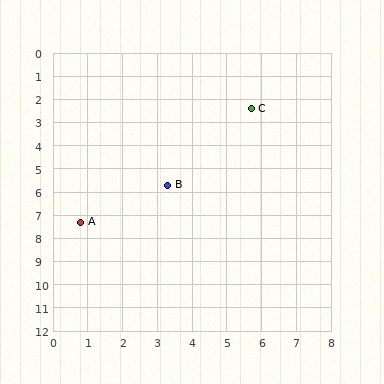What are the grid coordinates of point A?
Point A is at approximately (0.8, 7.3).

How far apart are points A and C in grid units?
Points A and C are about 6.9 grid units apart.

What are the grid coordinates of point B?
Point B is at approximately (3.3, 5.7).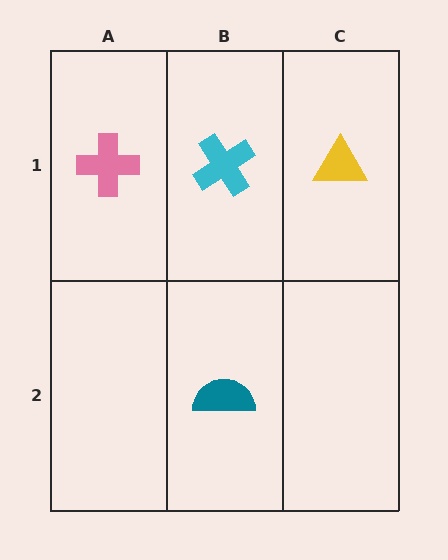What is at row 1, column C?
A yellow triangle.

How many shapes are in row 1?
3 shapes.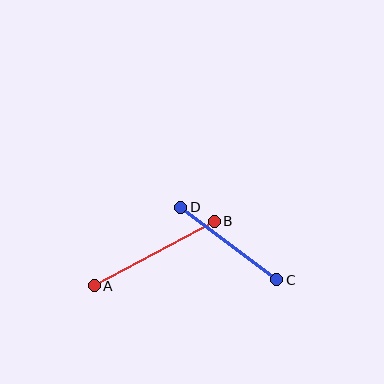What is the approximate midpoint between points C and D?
The midpoint is at approximately (229, 244) pixels.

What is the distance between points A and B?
The distance is approximately 136 pixels.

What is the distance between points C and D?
The distance is approximately 120 pixels.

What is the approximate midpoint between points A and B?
The midpoint is at approximately (154, 254) pixels.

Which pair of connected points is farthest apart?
Points A and B are farthest apart.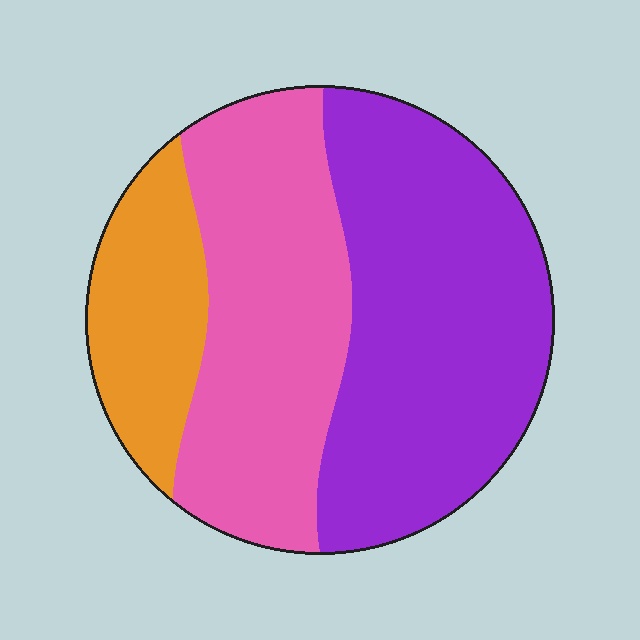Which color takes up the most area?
Purple, at roughly 45%.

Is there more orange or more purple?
Purple.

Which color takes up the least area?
Orange, at roughly 15%.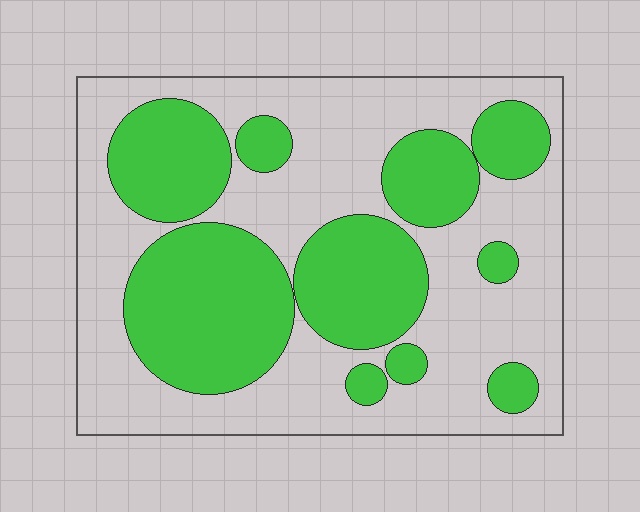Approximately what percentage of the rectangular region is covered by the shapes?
Approximately 40%.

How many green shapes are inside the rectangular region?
10.